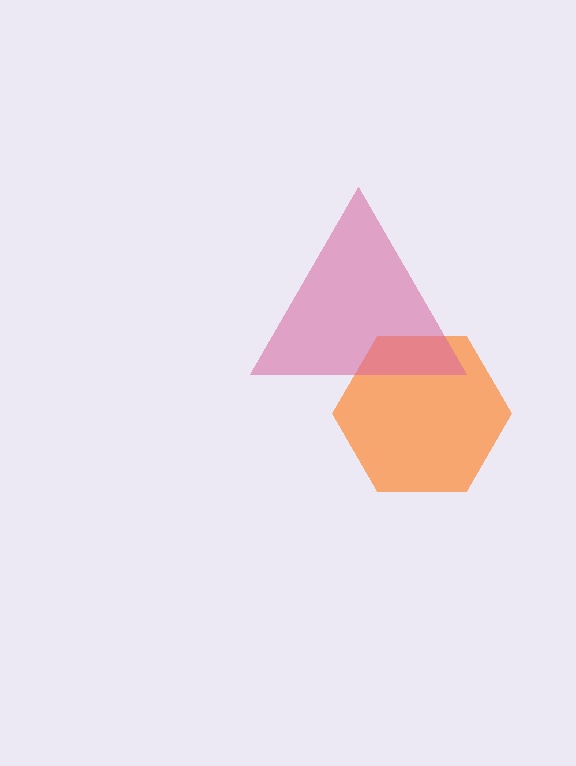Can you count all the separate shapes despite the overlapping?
Yes, there are 2 separate shapes.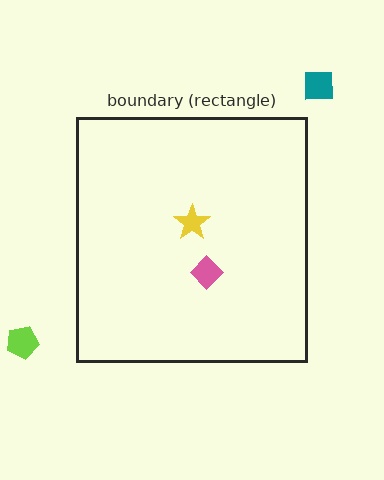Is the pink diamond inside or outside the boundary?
Inside.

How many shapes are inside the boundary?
2 inside, 2 outside.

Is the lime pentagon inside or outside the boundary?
Outside.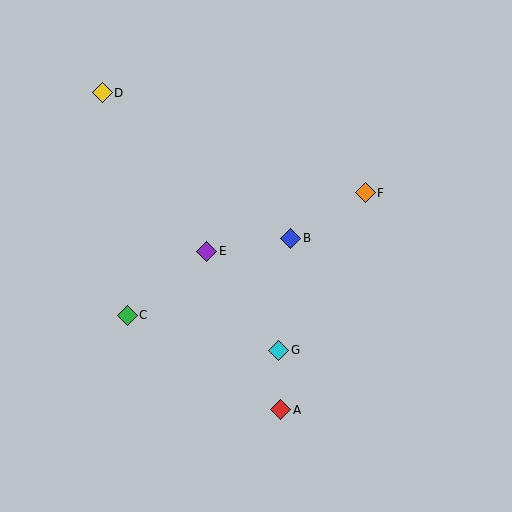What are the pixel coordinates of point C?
Point C is at (127, 315).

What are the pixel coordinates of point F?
Point F is at (365, 193).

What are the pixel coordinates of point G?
Point G is at (279, 350).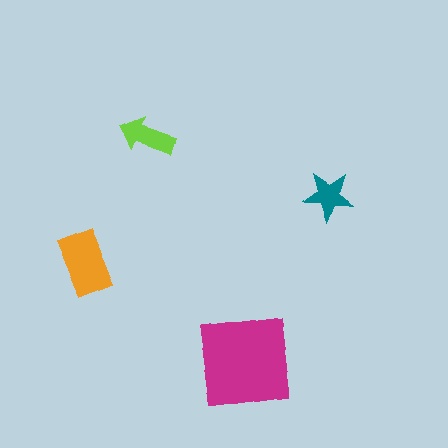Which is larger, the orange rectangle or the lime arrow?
The orange rectangle.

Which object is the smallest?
The teal star.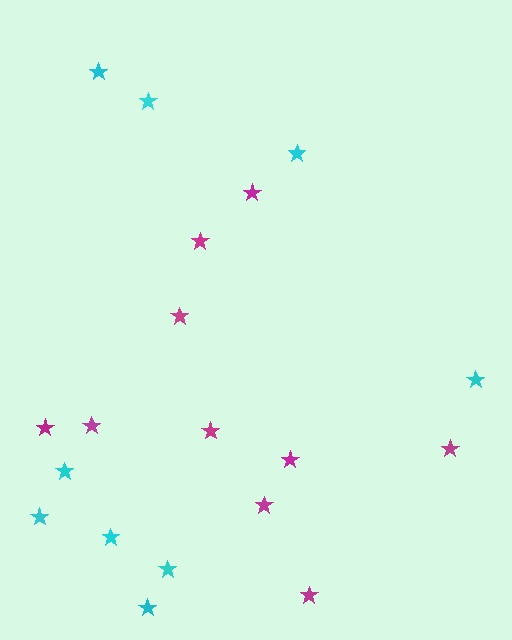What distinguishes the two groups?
There are 2 groups: one group of cyan stars (9) and one group of magenta stars (10).